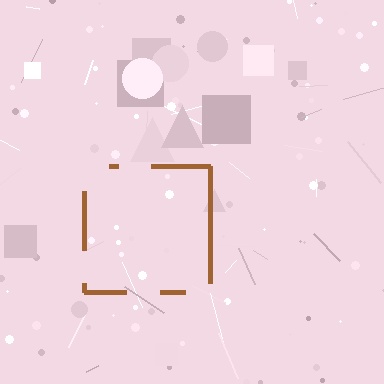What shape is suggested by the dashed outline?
The dashed outline suggests a square.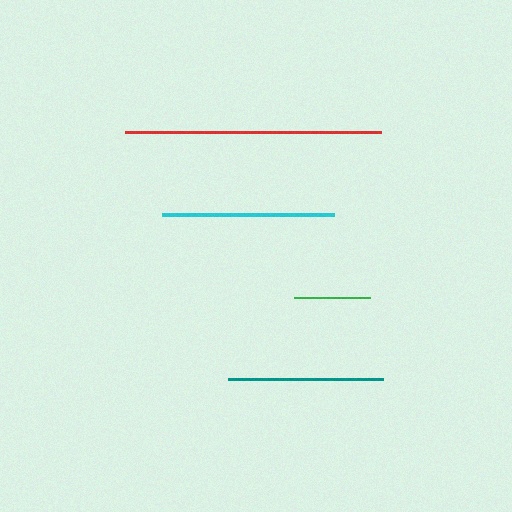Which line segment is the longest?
The red line is the longest at approximately 256 pixels.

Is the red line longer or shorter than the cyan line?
The red line is longer than the cyan line.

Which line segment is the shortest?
The green line is the shortest at approximately 76 pixels.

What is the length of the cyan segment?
The cyan segment is approximately 172 pixels long.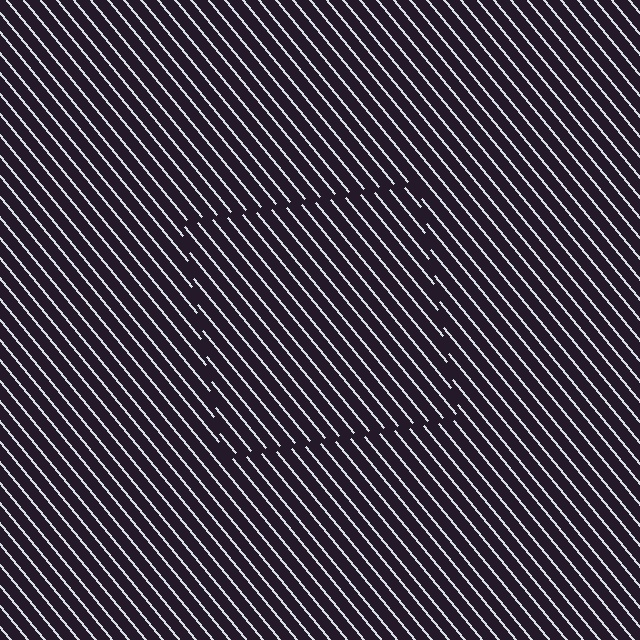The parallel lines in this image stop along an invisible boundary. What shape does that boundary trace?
An illusory square. The interior of the shape contains the same grating, shifted by half a period — the contour is defined by the phase discontinuity where line-ends from the inner and outer gratings abut.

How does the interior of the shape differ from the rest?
The interior of the shape contains the same grating, shifted by half a period — the contour is defined by the phase discontinuity where line-ends from the inner and outer gratings abut.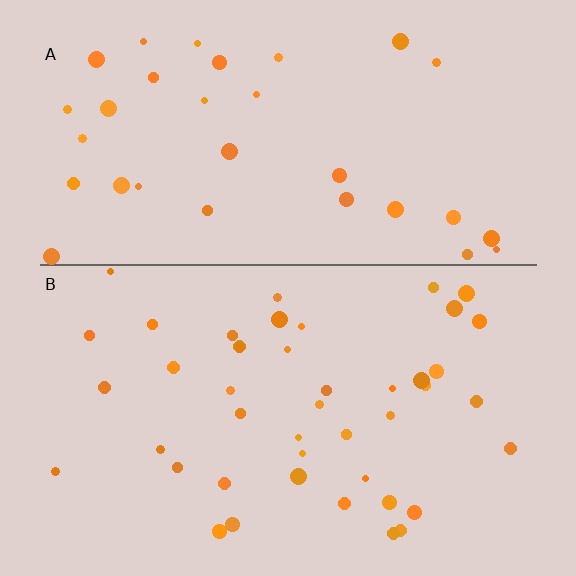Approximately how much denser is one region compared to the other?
Approximately 1.4× — region B over region A.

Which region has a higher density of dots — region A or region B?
B (the bottom).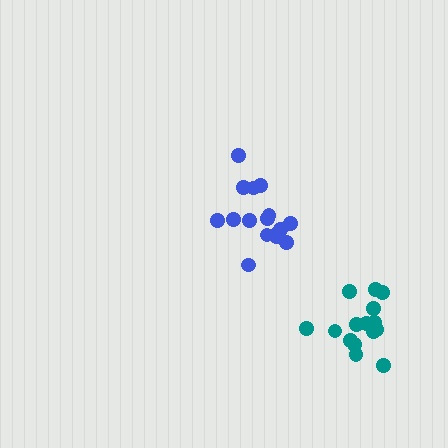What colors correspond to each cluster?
The clusters are colored: blue, teal.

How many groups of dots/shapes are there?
There are 2 groups.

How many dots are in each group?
Group 1: 16 dots, Group 2: 15 dots (31 total).